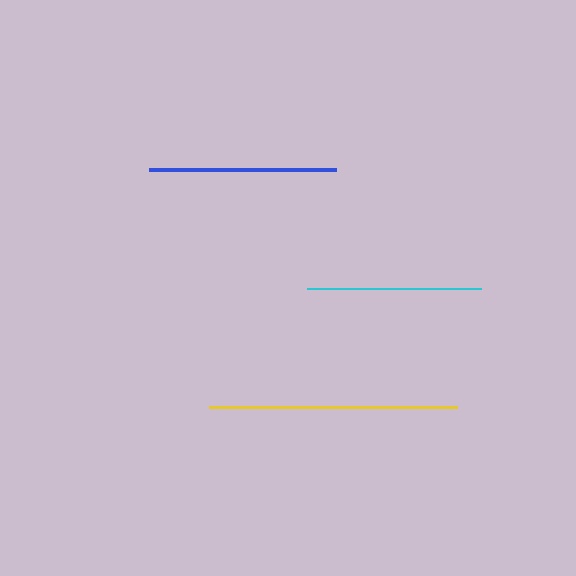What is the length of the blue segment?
The blue segment is approximately 188 pixels long.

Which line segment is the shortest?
The cyan line is the shortest at approximately 175 pixels.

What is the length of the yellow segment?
The yellow segment is approximately 248 pixels long.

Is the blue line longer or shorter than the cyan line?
The blue line is longer than the cyan line.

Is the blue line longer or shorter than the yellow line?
The yellow line is longer than the blue line.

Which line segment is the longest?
The yellow line is the longest at approximately 248 pixels.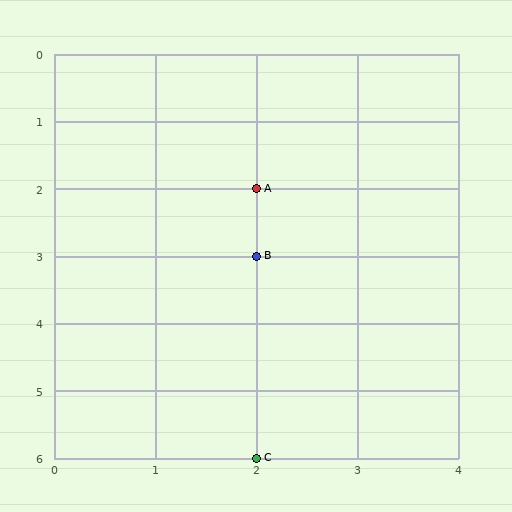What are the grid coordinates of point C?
Point C is at grid coordinates (2, 6).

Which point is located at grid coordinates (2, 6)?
Point C is at (2, 6).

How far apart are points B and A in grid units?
Points B and A are 1 row apart.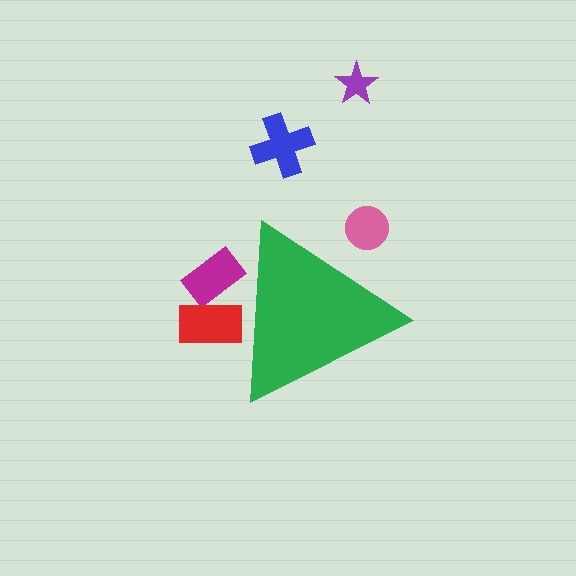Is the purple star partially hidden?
No, the purple star is fully visible.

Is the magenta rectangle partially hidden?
Yes, the magenta rectangle is partially hidden behind the green triangle.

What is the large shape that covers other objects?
A green triangle.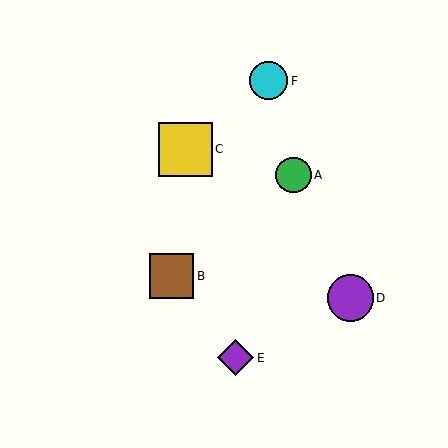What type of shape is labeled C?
Shape C is a yellow square.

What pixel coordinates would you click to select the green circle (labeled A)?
Click at (294, 175) to select the green circle A.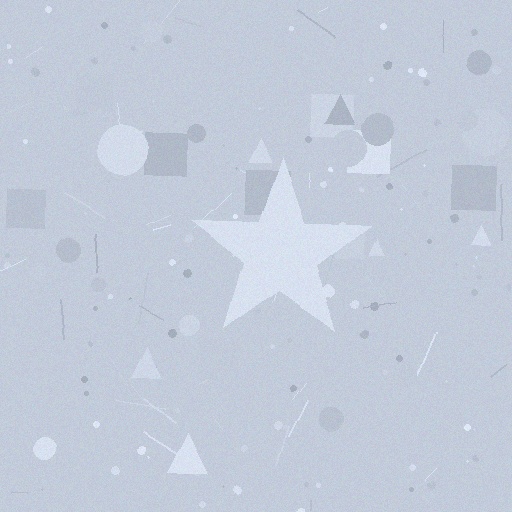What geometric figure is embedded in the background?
A star is embedded in the background.